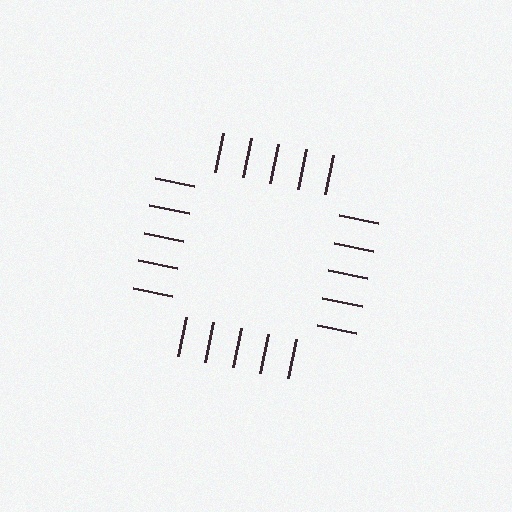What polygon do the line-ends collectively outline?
An illusory square — the line segments terminate on its edges but no continuous stroke is drawn.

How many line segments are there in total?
20 — 5 along each of the 4 edges.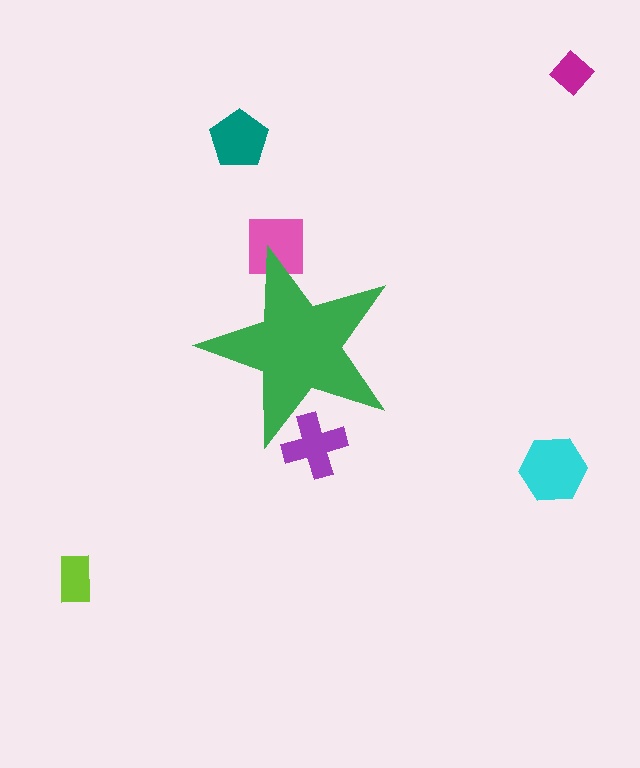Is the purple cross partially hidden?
Yes, the purple cross is partially hidden behind the green star.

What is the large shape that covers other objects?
A green star.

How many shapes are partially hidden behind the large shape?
2 shapes are partially hidden.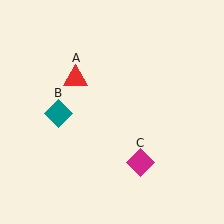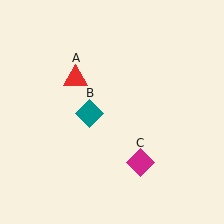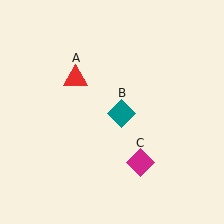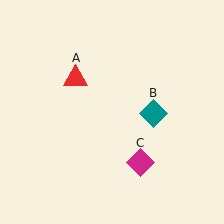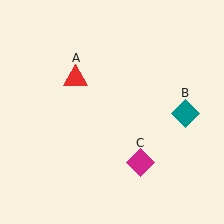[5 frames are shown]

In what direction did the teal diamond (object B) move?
The teal diamond (object B) moved right.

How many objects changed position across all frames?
1 object changed position: teal diamond (object B).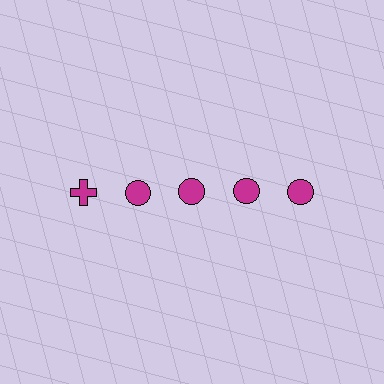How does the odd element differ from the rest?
It has a different shape: cross instead of circle.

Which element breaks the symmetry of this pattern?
The magenta cross in the top row, leftmost column breaks the symmetry. All other shapes are magenta circles.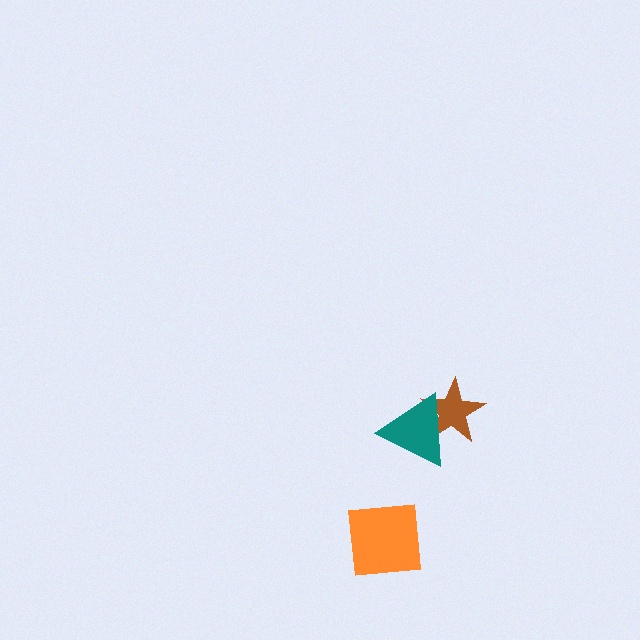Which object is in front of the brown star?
The teal triangle is in front of the brown star.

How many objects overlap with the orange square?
0 objects overlap with the orange square.